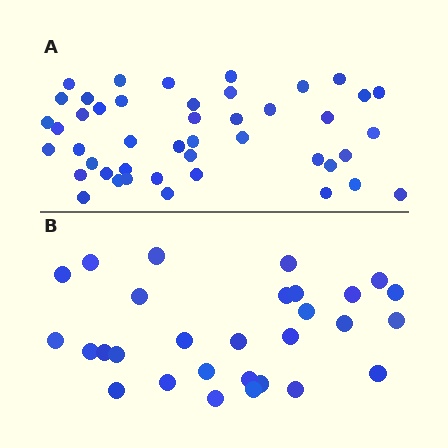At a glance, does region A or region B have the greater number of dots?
Region A (the top region) has more dots.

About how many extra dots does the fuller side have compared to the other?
Region A has approximately 15 more dots than region B.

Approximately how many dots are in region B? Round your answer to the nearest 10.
About 30 dots. (The exact count is 29, which rounds to 30.)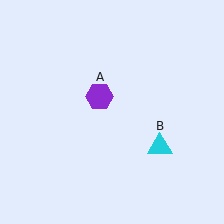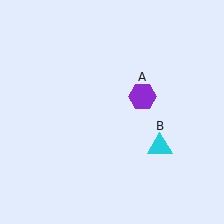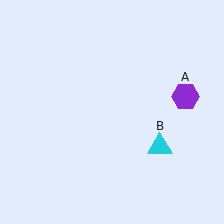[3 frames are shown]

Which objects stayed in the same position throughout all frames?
Cyan triangle (object B) remained stationary.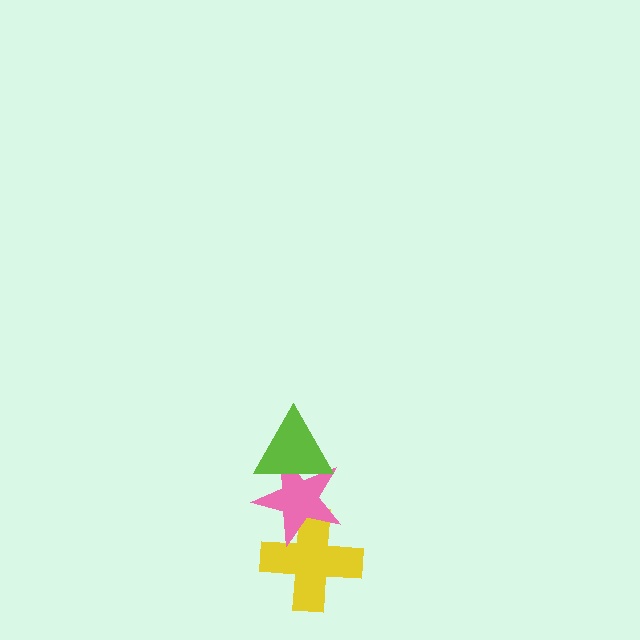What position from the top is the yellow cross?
The yellow cross is 3rd from the top.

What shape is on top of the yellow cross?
The pink star is on top of the yellow cross.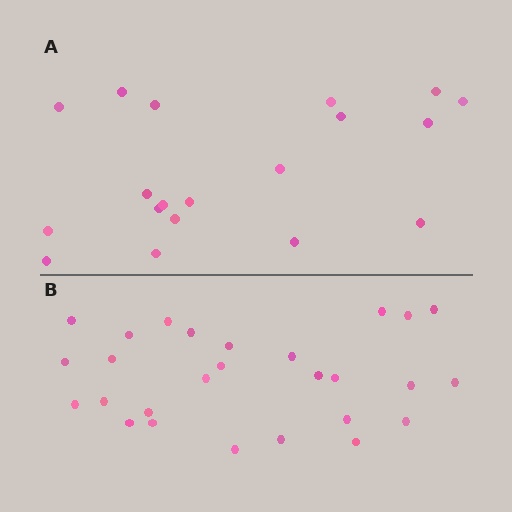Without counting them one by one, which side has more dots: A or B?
Region B (the bottom region) has more dots.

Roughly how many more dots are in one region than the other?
Region B has roughly 8 or so more dots than region A.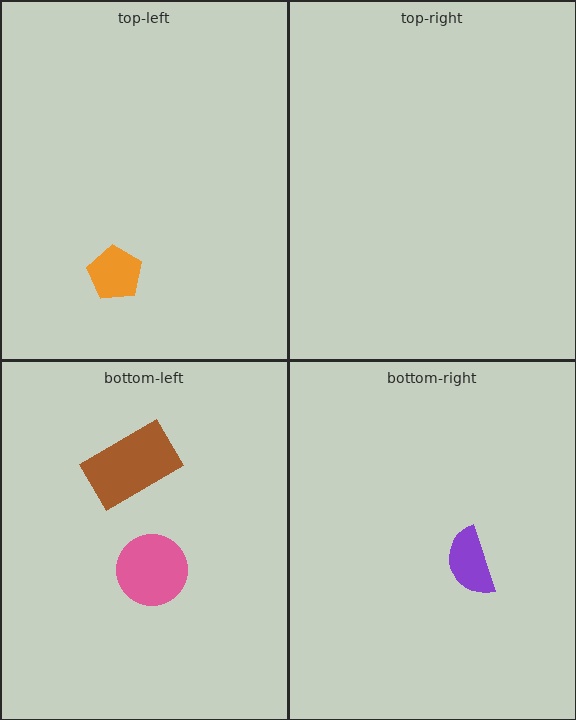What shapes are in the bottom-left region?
The brown rectangle, the pink circle.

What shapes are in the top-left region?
The orange pentagon.